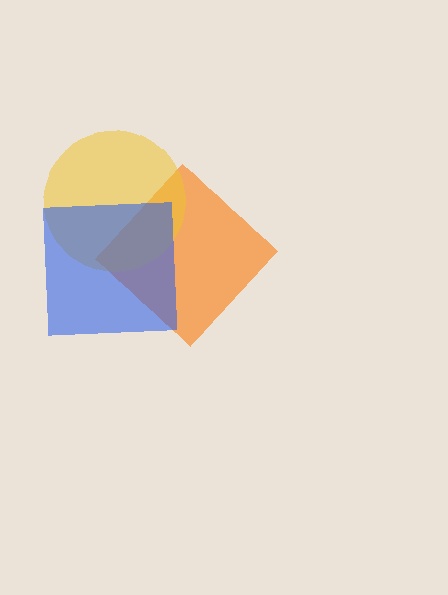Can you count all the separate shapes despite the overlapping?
Yes, there are 3 separate shapes.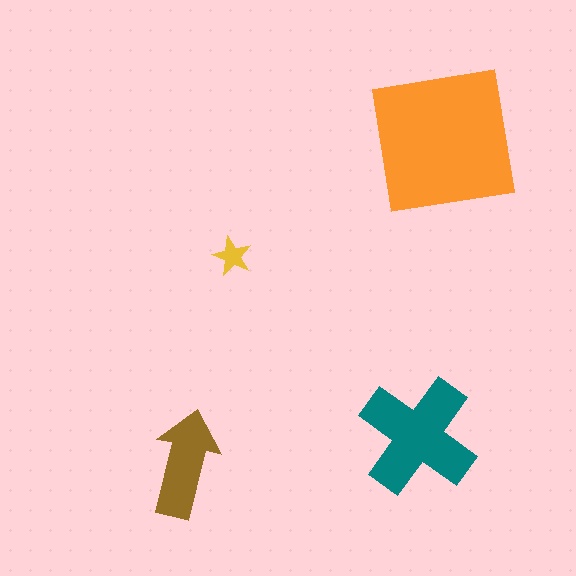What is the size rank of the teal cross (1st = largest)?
2nd.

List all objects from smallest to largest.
The yellow star, the brown arrow, the teal cross, the orange square.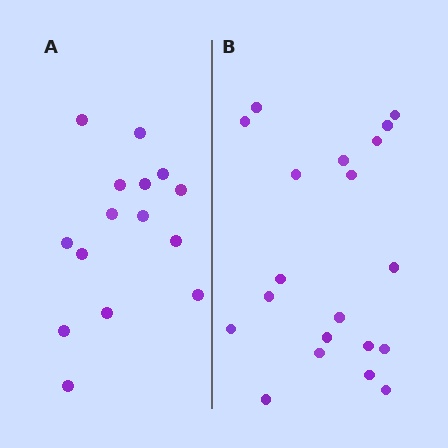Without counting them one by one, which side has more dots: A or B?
Region B (the right region) has more dots.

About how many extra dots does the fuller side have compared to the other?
Region B has about 5 more dots than region A.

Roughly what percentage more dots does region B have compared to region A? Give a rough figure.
About 35% more.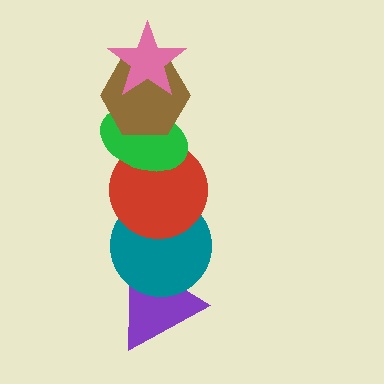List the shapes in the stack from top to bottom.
From top to bottom: the pink star, the brown hexagon, the green ellipse, the red circle, the teal circle, the purple triangle.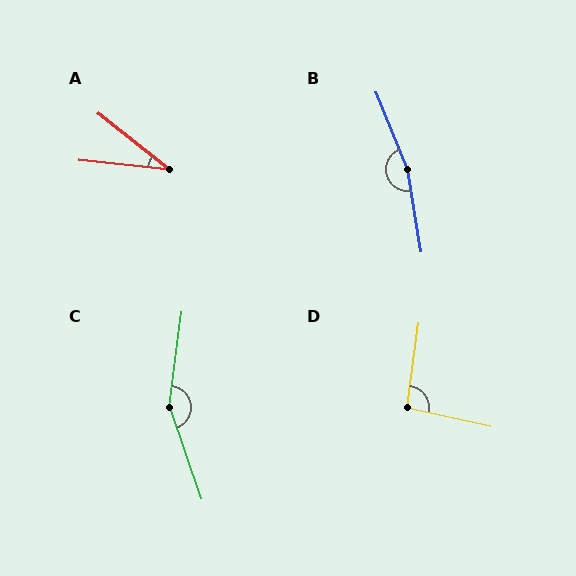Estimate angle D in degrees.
Approximately 95 degrees.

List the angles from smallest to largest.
A (32°), D (95°), C (153°), B (168°).